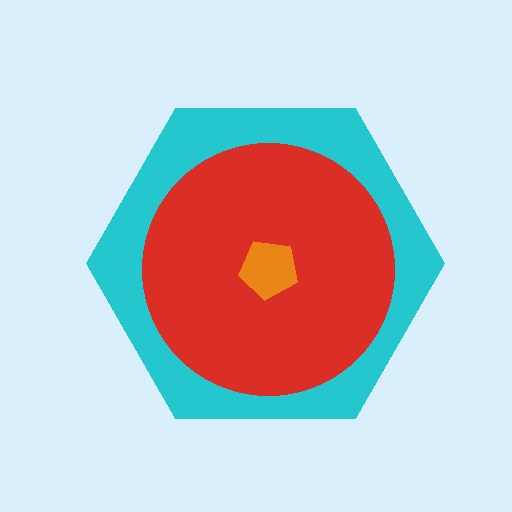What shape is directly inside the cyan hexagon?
The red circle.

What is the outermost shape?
The cyan hexagon.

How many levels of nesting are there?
3.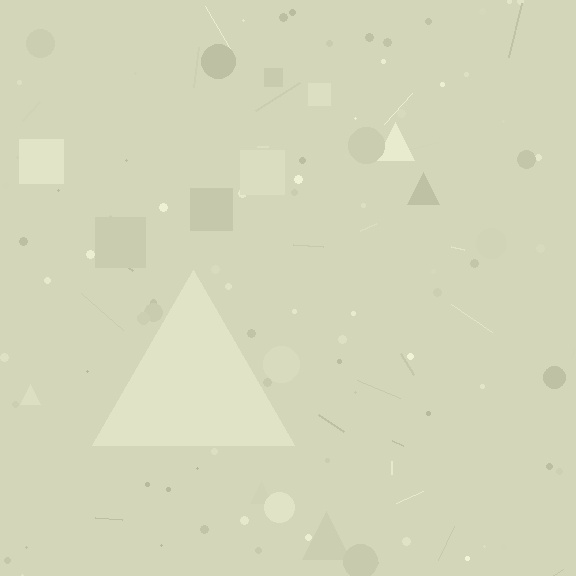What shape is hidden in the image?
A triangle is hidden in the image.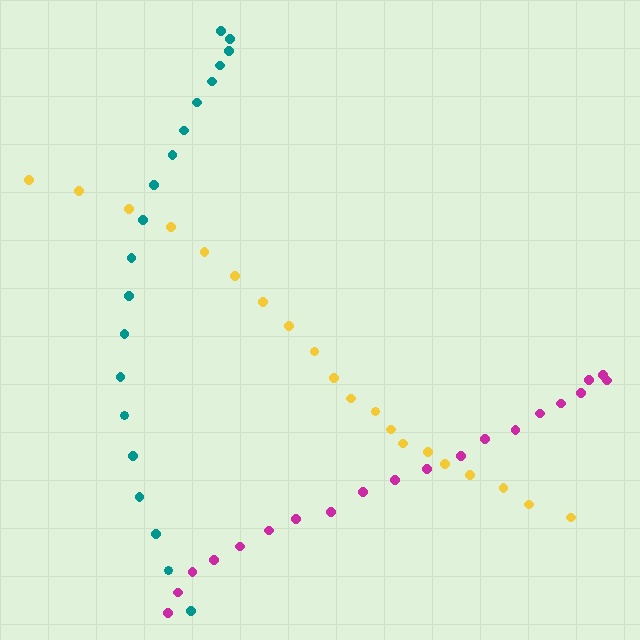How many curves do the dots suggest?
There are 3 distinct paths.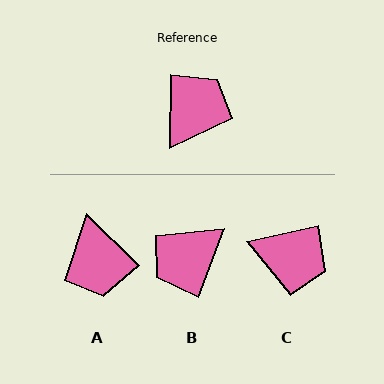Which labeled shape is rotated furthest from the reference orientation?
B, about 160 degrees away.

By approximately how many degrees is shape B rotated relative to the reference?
Approximately 160 degrees counter-clockwise.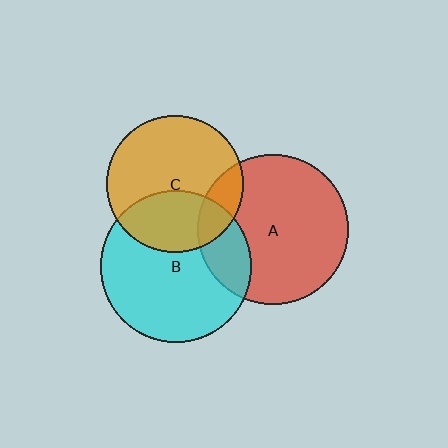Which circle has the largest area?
Circle B (cyan).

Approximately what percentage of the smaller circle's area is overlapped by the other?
Approximately 15%.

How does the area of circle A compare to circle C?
Approximately 1.2 times.